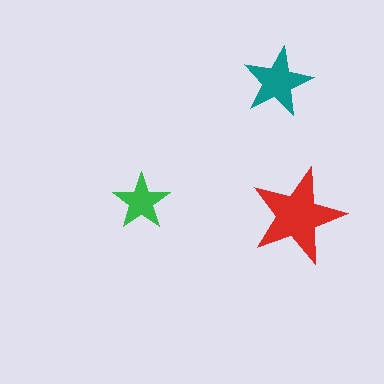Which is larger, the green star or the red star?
The red one.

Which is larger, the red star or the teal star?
The red one.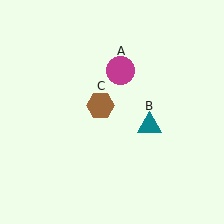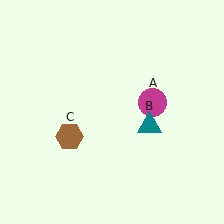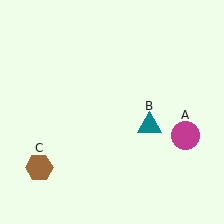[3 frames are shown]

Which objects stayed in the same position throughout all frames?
Teal triangle (object B) remained stationary.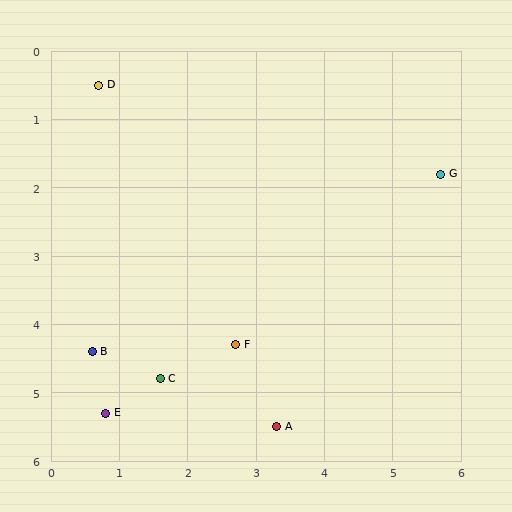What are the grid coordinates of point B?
Point B is at approximately (0.6, 4.4).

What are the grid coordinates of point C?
Point C is at approximately (1.6, 4.8).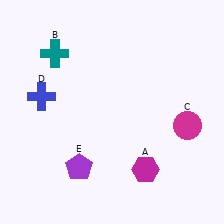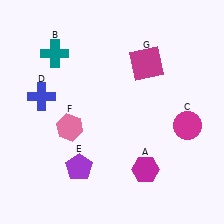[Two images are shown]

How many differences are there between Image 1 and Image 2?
There are 2 differences between the two images.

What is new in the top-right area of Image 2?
A magenta square (G) was added in the top-right area of Image 2.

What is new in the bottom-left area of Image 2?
A pink hexagon (F) was added in the bottom-left area of Image 2.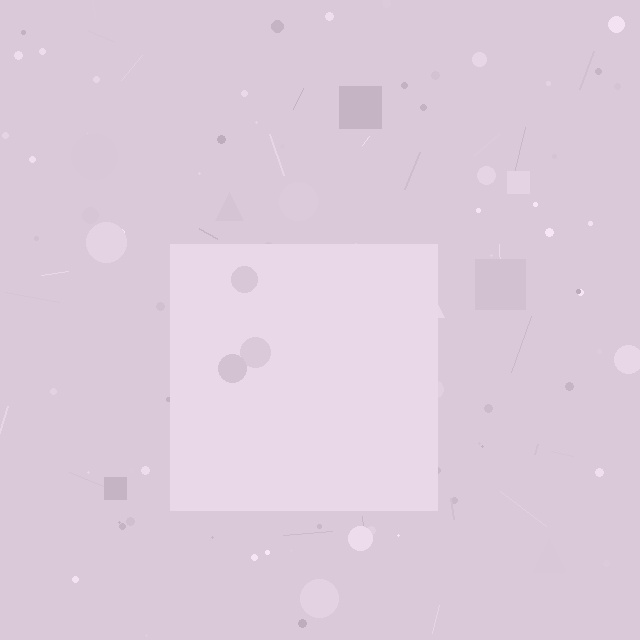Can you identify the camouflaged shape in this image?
The camouflaged shape is a square.